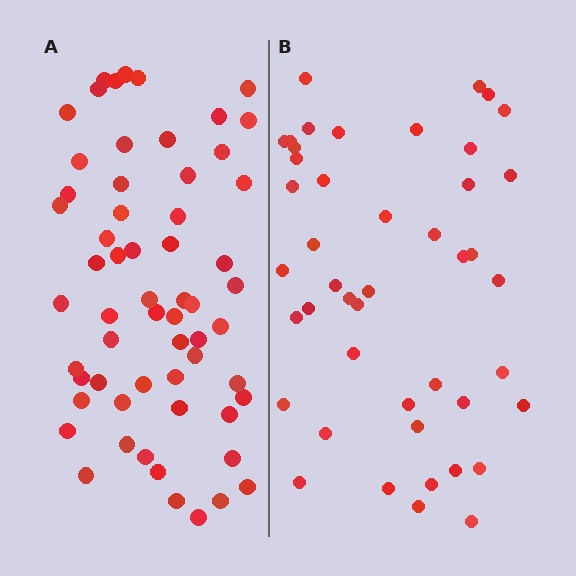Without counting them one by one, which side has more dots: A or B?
Region A (the left region) has more dots.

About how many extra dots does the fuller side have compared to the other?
Region A has approximately 15 more dots than region B.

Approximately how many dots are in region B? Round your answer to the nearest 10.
About 40 dots. (The exact count is 45, which rounds to 40.)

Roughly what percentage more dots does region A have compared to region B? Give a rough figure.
About 35% more.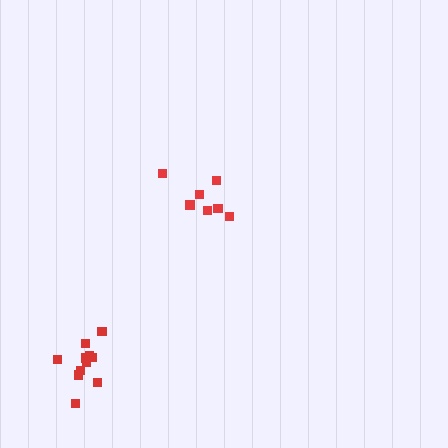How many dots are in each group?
Group 1: 7 dots, Group 2: 12 dots (19 total).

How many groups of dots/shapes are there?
There are 2 groups.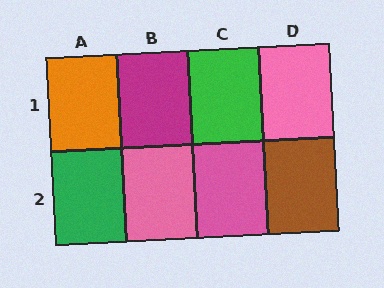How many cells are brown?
1 cell is brown.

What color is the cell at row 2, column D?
Brown.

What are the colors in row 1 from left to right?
Orange, magenta, green, pink.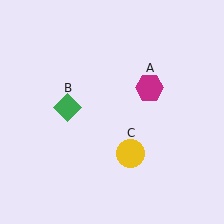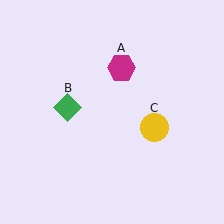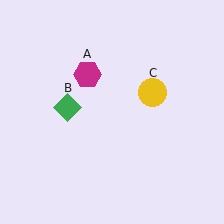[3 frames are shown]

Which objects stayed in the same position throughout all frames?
Green diamond (object B) remained stationary.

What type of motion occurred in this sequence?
The magenta hexagon (object A), yellow circle (object C) rotated counterclockwise around the center of the scene.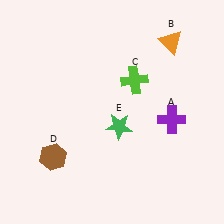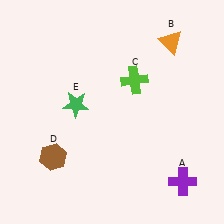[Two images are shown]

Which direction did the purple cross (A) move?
The purple cross (A) moved down.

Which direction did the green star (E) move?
The green star (E) moved left.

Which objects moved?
The objects that moved are: the purple cross (A), the green star (E).